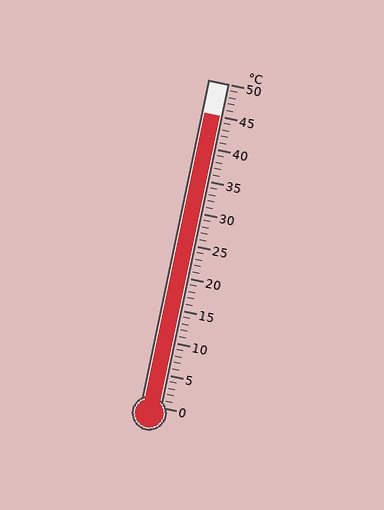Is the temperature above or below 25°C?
The temperature is above 25°C.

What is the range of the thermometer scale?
The thermometer scale ranges from 0°C to 50°C.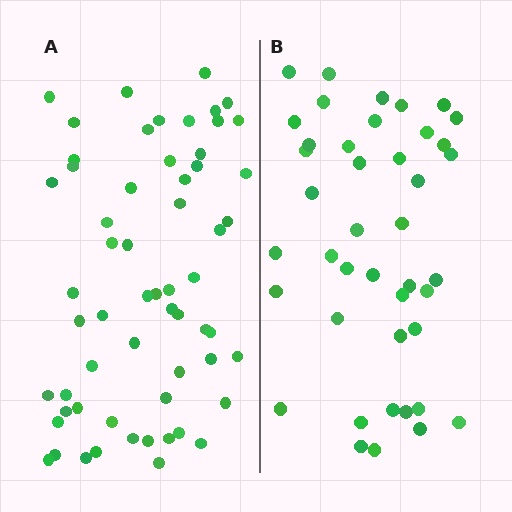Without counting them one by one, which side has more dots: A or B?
Region A (the left region) has more dots.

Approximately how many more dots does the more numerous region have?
Region A has approximately 20 more dots than region B.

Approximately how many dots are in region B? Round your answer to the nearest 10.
About 40 dots. (The exact count is 42, which rounds to 40.)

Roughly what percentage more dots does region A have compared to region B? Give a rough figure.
About 45% more.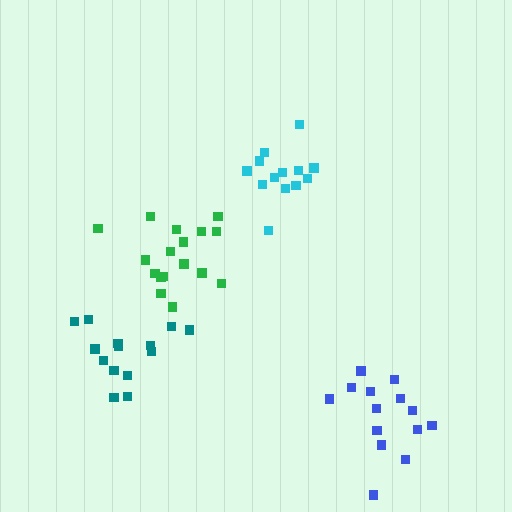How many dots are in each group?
Group 1: 17 dots, Group 2: 13 dots, Group 3: 14 dots, Group 4: 14 dots (58 total).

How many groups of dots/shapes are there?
There are 4 groups.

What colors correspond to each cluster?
The clusters are colored: green, cyan, teal, blue.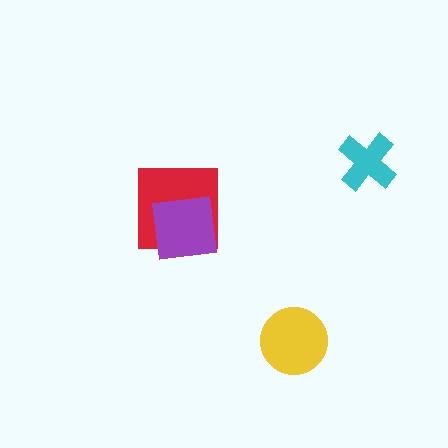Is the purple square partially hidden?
No, no other shape covers it.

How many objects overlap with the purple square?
1 object overlaps with the purple square.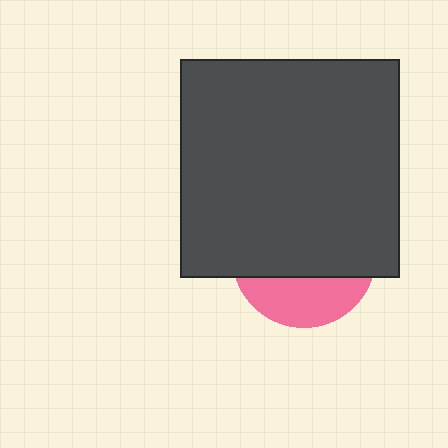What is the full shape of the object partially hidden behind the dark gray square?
The partially hidden object is a pink circle.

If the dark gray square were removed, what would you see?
You would see the complete pink circle.